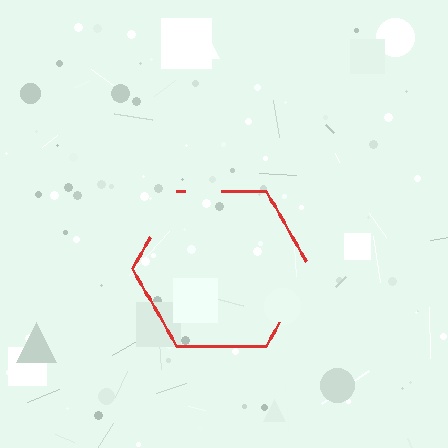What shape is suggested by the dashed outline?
The dashed outline suggests a hexagon.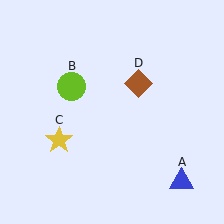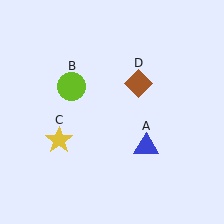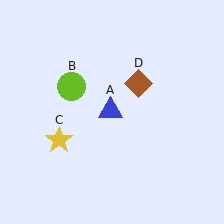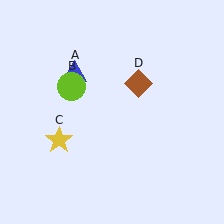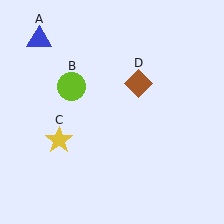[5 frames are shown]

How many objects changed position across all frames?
1 object changed position: blue triangle (object A).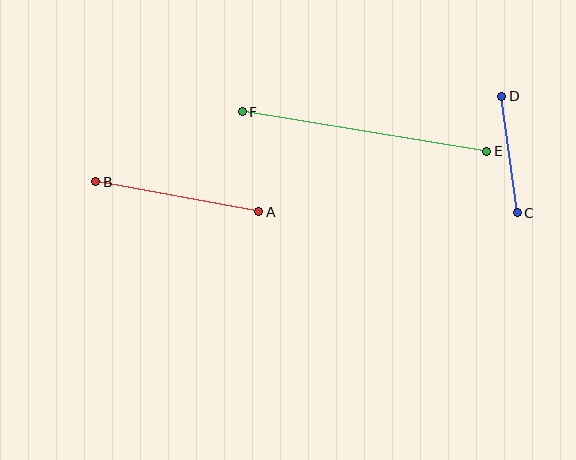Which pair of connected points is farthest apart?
Points E and F are farthest apart.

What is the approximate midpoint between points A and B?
The midpoint is at approximately (177, 197) pixels.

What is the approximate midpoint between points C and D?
The midpoint is at approximately (510, 155) pixels.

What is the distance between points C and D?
The distance is approximately 117 pixels.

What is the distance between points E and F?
The distance is approximately 248 pixels.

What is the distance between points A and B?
The distance is approximately 166 pixels.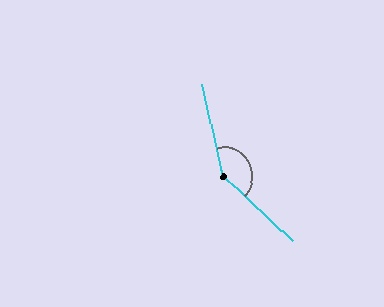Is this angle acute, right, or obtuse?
It is obtuse.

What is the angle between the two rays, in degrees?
Approximately 146 degrees.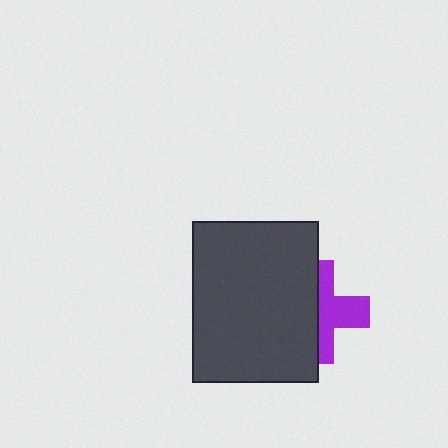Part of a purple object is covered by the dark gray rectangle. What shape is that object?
It is a cross.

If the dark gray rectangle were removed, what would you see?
You would see the complete purple cross.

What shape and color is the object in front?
The object in front is a dark gray rectangle.